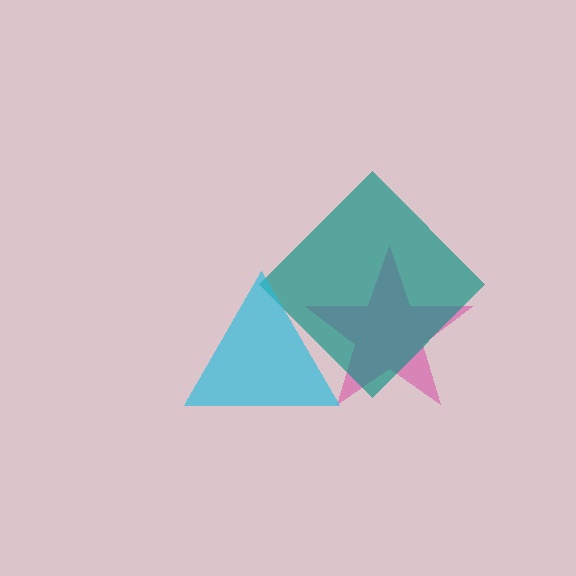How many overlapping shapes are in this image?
There are 3 overlapping shapes in the image.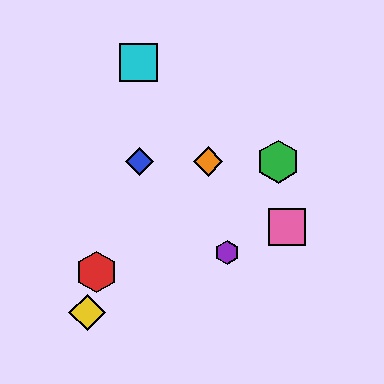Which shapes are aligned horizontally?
The blue diamond, the green hexagon, the orange diamond are aligned horizontally.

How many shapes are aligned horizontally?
3 shapes (the blue diamond, the green hexagon, the orange diamond) are aligned horizontally.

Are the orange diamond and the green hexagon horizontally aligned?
Yes, both are at y≈162.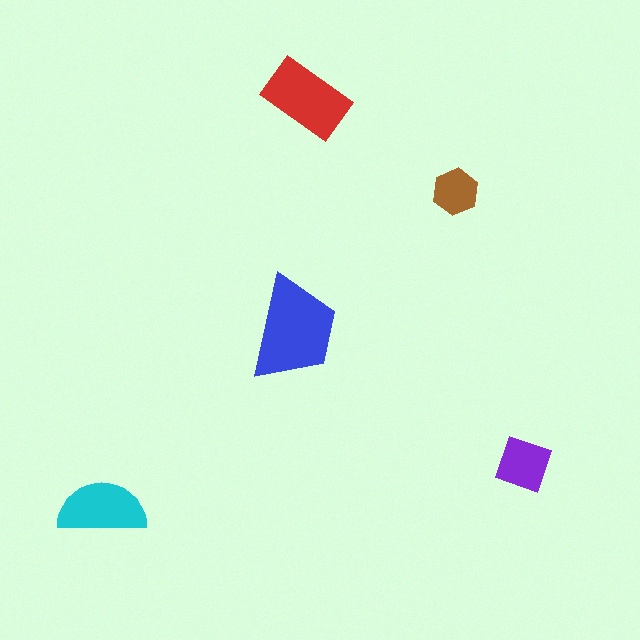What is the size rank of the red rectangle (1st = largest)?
2nd.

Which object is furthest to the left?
The cyan semicircle is leftmost.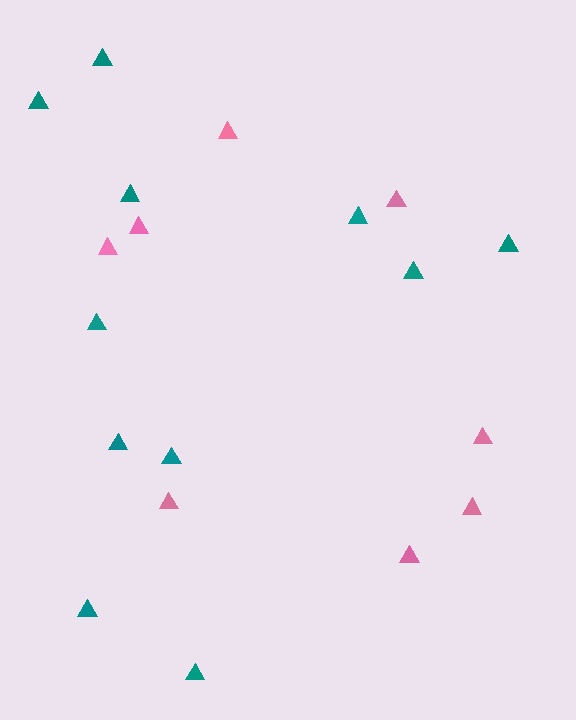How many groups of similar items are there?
There are 2 groups: one group of pink triangles (8) and one group of teal triangles (11).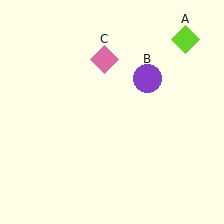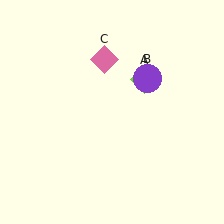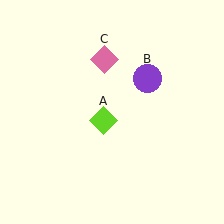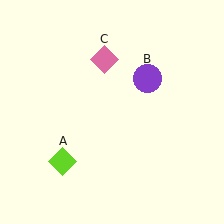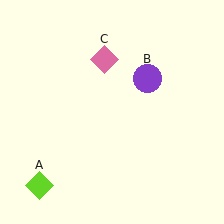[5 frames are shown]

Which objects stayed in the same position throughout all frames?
Purple circle (object B) and pink diamond (object C) remained stationary.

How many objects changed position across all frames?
1 object changed position: lime diamond (object A).